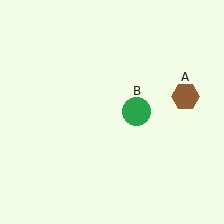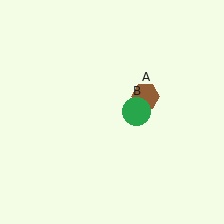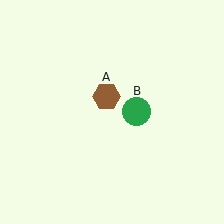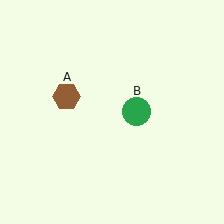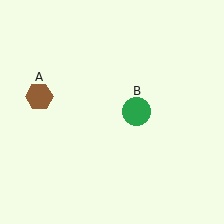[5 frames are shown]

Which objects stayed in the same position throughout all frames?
Green circle (object B) remained stationary.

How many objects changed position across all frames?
1 object changed position: brown hexagon (object A).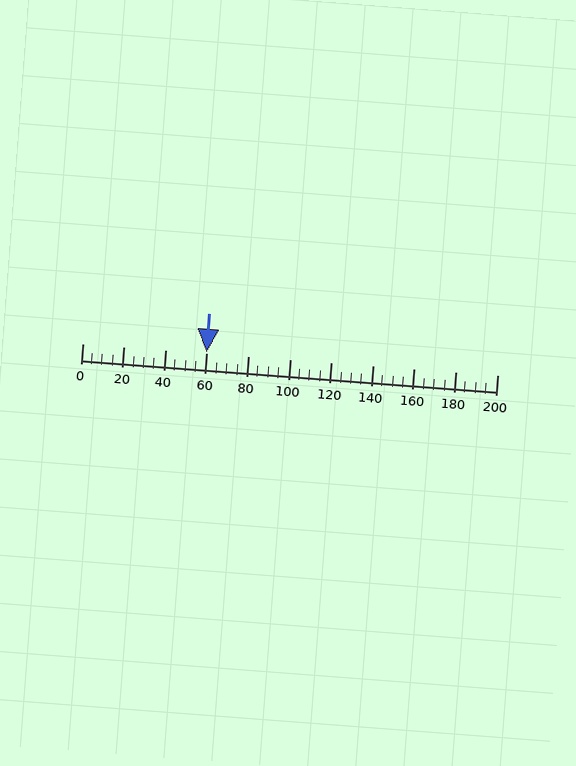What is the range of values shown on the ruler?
The ruler shows values from 0 to 200.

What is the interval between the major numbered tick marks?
The major tick marks are spaced 20 units apart.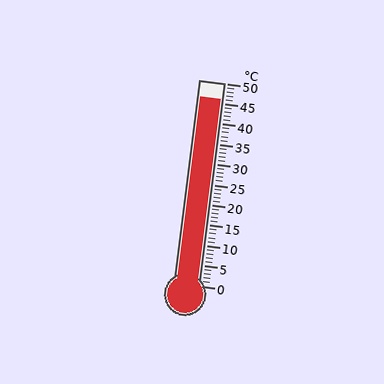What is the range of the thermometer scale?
The thermometer scale ranges from 0°C to 50°C.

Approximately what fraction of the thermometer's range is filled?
The thermometer is filled to approximately 90% of its range.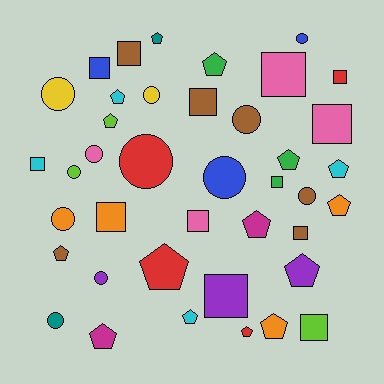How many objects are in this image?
There are 40 objects.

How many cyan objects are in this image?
There are 4 cyan objects.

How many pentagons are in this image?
There are 15 pentagons.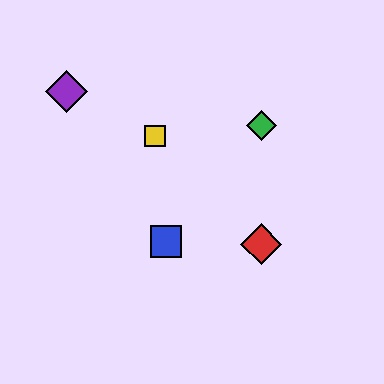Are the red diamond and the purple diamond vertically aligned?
No, the red diamond is at x≈261 and the purple diamond is at x≈66.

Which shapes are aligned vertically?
The red diamond, the green diamond are aligned vertically.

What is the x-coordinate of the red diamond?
The red diamond is at x≈261.